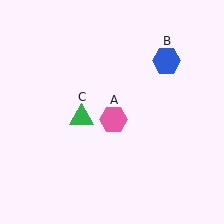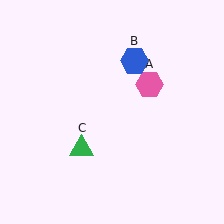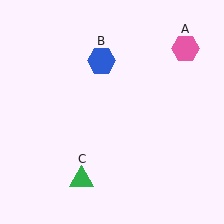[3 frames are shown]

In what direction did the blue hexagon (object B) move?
The blue hexagon (object B) moved left.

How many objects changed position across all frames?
3 objects changed position: pink hexagon (object A), blue hexagon (object B), green triangle (object C).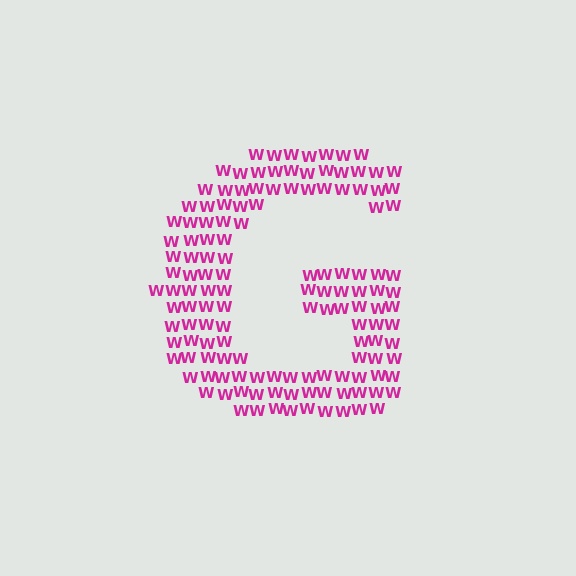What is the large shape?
The large shape is the letter G.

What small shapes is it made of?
It is made of small letter W's.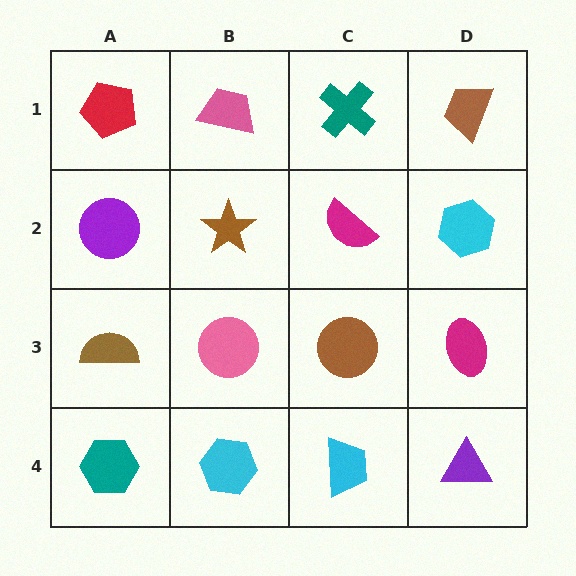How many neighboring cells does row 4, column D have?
2.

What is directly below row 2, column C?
A brown circle.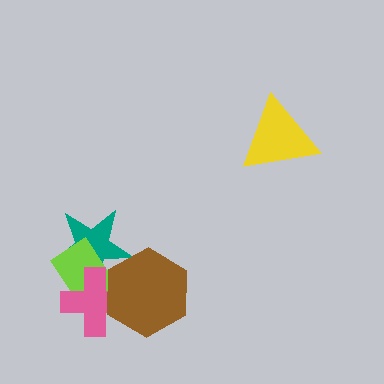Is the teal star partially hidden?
Yes, it is partially covered by another shape.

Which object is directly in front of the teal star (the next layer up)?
The lime rectangle is directly in front of the teal star.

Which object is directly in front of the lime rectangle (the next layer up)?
The pink cross is directly in front of the lime rectangle.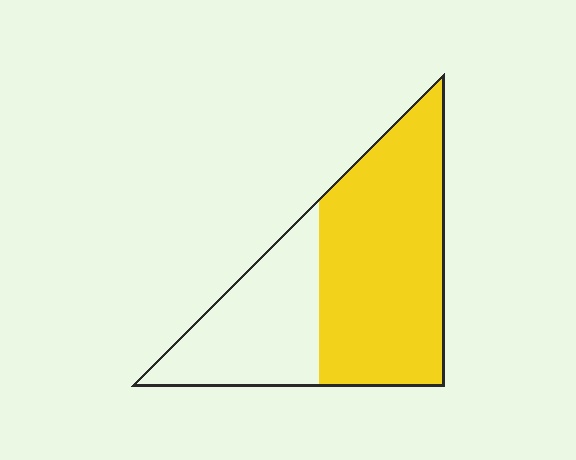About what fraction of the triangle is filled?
About five eighths (5/8).